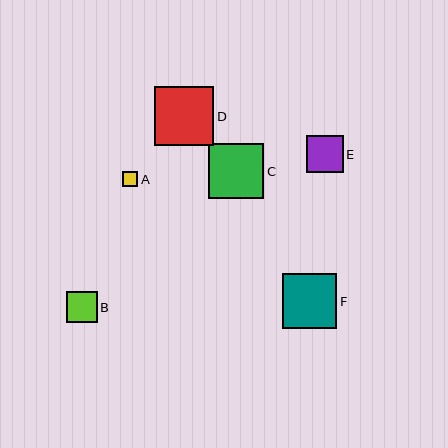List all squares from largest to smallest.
From largest to smallest: D, C, F, E, B, A.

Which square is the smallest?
Square A is the smallest with a size of approximately 15 pixels.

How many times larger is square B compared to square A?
Square B is approximately 2.0 times the size of square A.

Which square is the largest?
Square D is the largest with a size of approximately 60 pixels.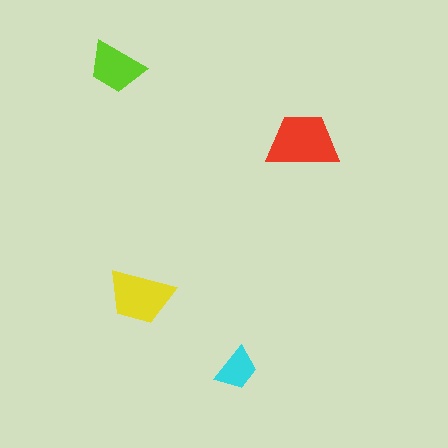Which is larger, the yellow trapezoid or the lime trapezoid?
The yellow one.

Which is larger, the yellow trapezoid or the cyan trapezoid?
The yellow one.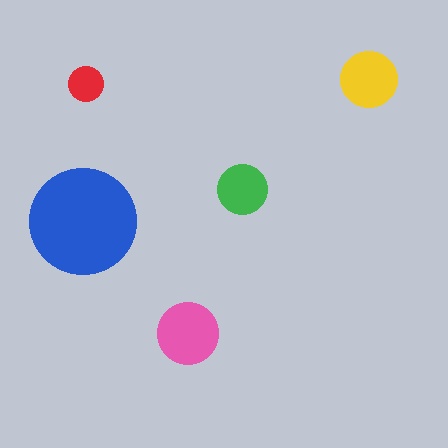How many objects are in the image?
There are 5 objects in the image.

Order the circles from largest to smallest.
the blue one, the pink one, the yellow one, the green one, the red one.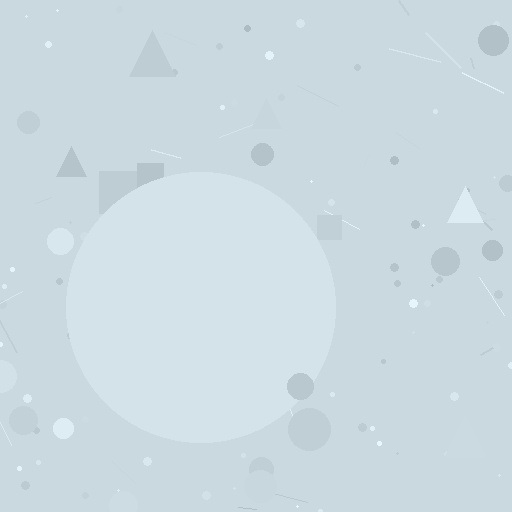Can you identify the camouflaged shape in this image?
The camouflaged shape is a circle.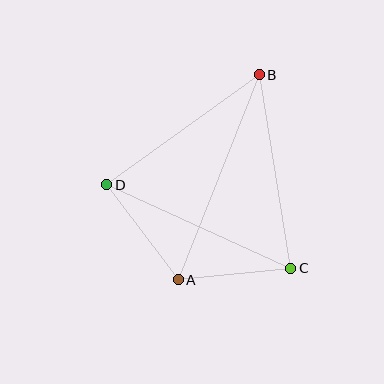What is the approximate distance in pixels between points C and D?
The distance between C and D is approximately 202 pixels.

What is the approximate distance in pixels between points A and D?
The distance between A and D is approximately 119 pixels.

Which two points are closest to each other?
Points A and C are closest to each other.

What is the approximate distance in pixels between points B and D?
The distance between B and D is approximately 188 pixels.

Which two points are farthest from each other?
Points A and B are farthest from each other.